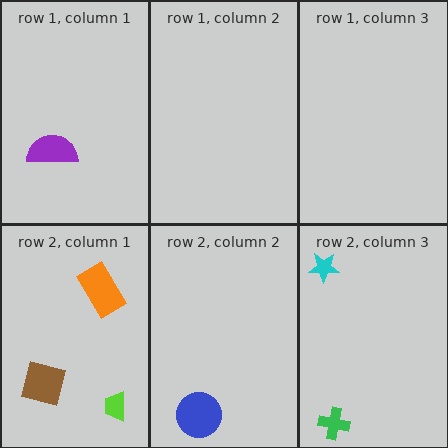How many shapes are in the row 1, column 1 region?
1.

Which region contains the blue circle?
The row 2, column 2 region.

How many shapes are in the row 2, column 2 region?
1.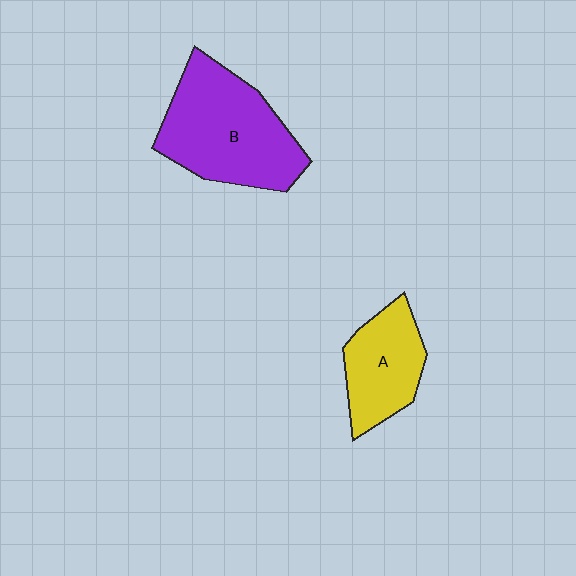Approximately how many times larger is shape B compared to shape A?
Approximately 1.7 times.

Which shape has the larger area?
Shape B (purple).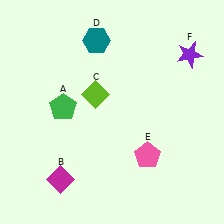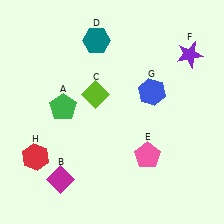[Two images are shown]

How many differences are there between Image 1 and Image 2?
There are 2 differences between the two images.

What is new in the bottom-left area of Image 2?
A red hexagon (H) was added in the bottom-left area of Image 2.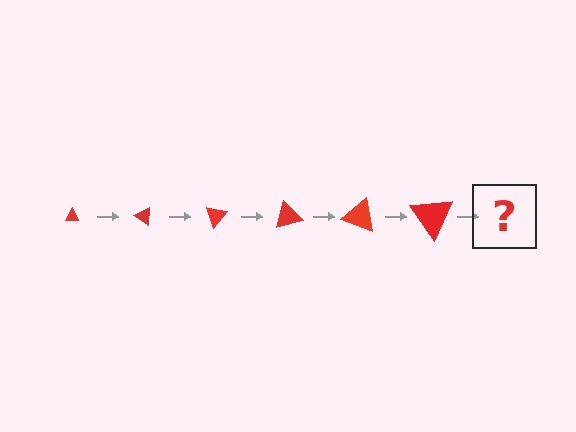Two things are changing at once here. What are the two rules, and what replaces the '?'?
The two rules are that the triangle grows larger each step and it rotates 35 degrees each step. The '?' should be a triangle, larger than the previous one and rotated 210 degrees from the start.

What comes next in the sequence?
The next element should be a triangle, larger than the previous one and rotated 210 degrees from the start.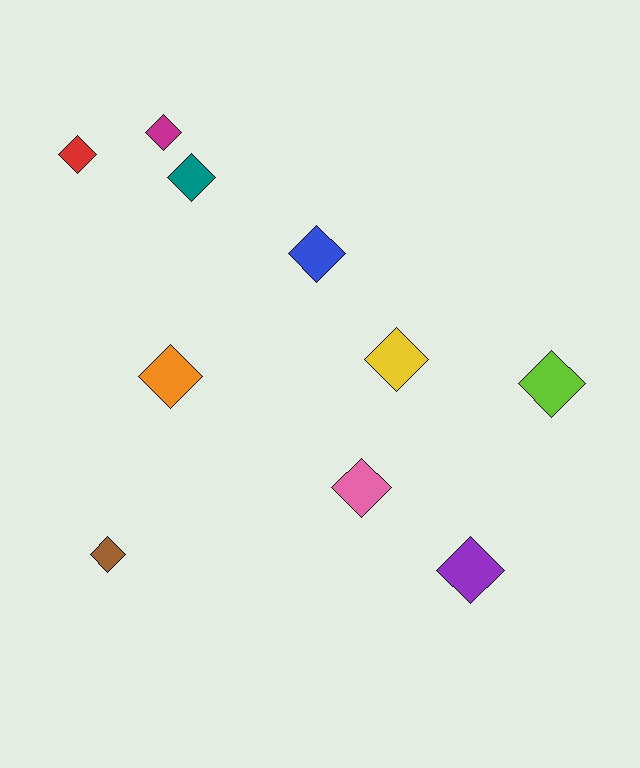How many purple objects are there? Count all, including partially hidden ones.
There is 1 purple object.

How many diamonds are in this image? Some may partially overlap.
There are 10 diamonds.